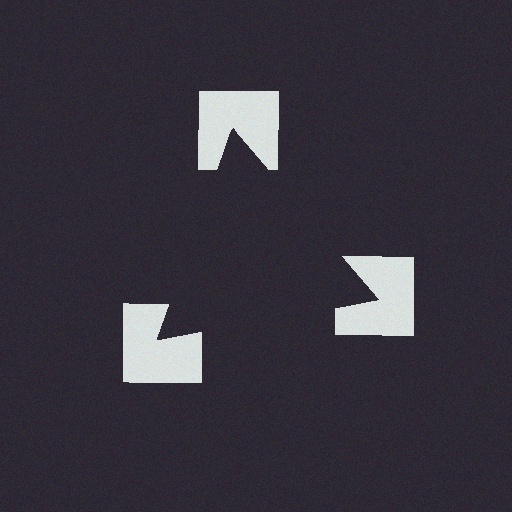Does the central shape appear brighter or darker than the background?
It typically appears slightly darker than the background, even though no actual brightness change is drawn.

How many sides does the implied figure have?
3 sides.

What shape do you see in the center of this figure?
An illusory triangle — its edges are inferred from the aligned wedge cuts in the notched squares, not physically drawn.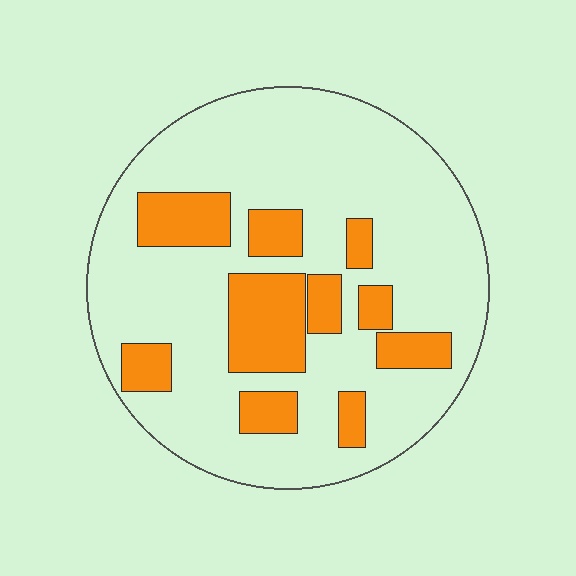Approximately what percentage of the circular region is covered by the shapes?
Approximately 25%.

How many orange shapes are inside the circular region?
10.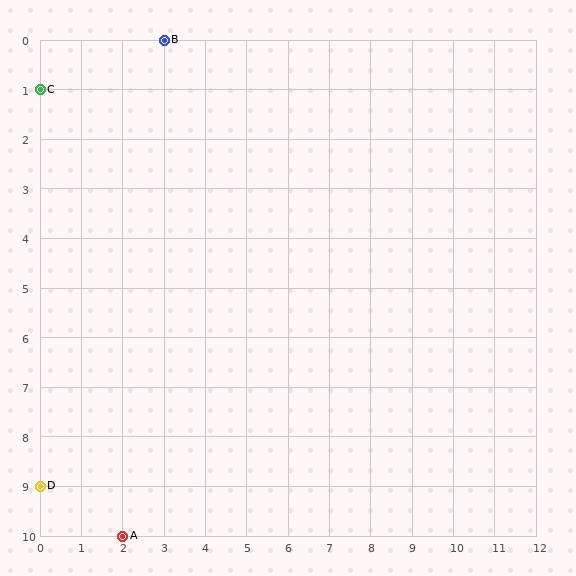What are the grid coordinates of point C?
Point C is at grid coordinates (0, 1).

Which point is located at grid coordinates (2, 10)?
Point A is at (2, 10).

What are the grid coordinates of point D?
Point D is at grid coordinates (0, 9).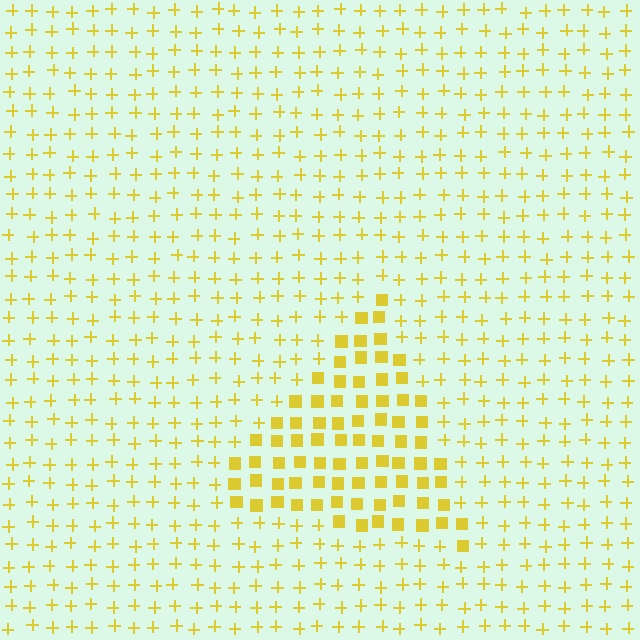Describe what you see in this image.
The image is filled with small yellow elements arranged in a uniform grid. A triangle-shaped region contains squares, while the surrounding area contains plus signs. The boundary is defined purely by the change in element shape.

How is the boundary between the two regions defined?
The boundary is defined by a change in element shape: squares inside vs. plus signs outside. All elements share the same color and spacing.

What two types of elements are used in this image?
The image uses squares inside the triangle region and plus signs outside it.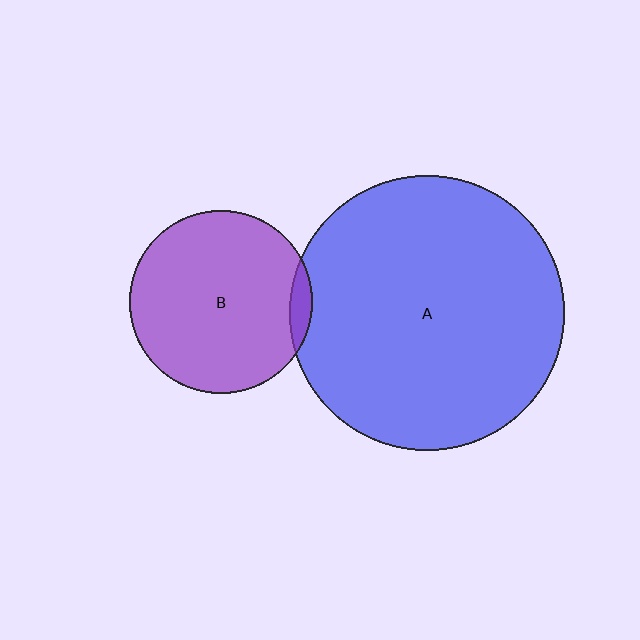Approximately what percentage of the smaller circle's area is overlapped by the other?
Approximately 5%.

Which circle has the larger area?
Circle A (blue).